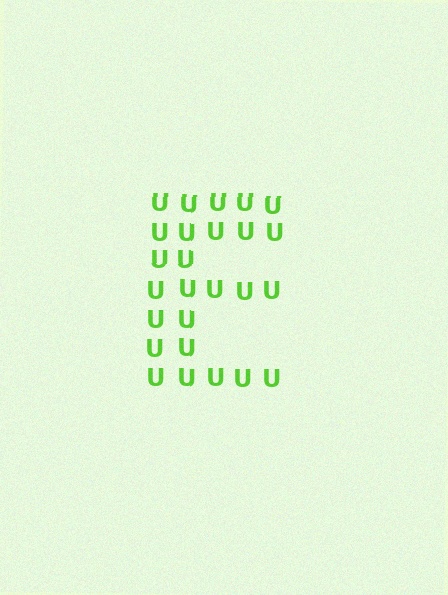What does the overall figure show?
The overall figure shows the letter E.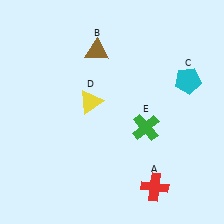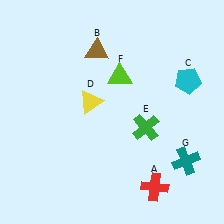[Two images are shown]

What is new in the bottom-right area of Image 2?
A teal cross (G) was added in the bottom-right area of Image 2.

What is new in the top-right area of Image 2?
A lime triangle (F) was added in the top-right area of Image 2.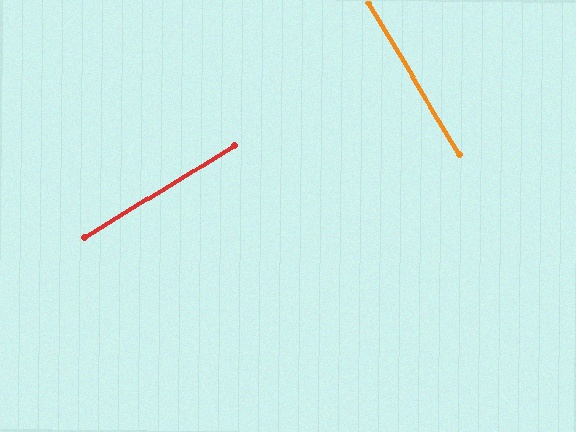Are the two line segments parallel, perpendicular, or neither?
Perpendicular — they meet at approximately 90°.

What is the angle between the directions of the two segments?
Approximately 90 degrees.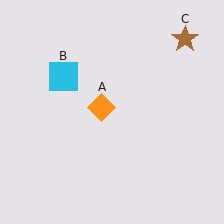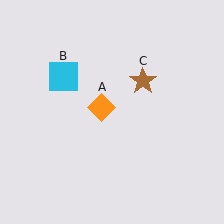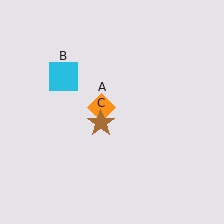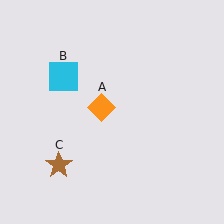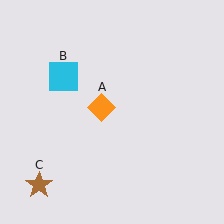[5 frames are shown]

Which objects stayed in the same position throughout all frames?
Orange diamond (object A) and cyan square (object B) remained stationary.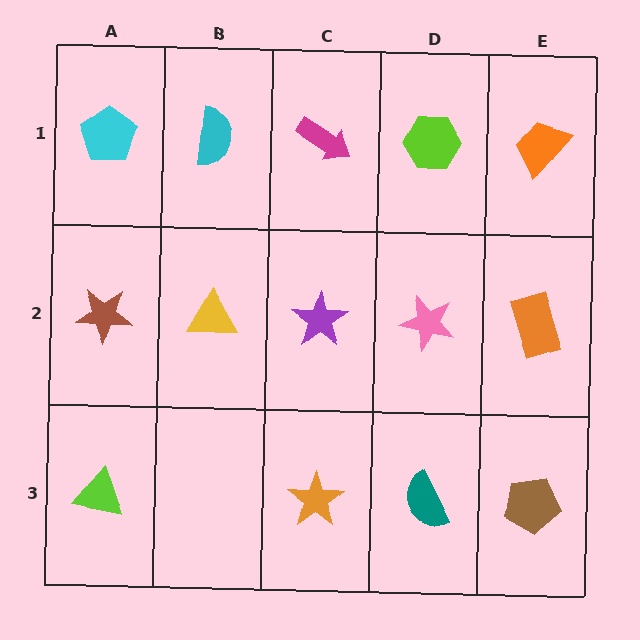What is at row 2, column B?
A yellow triangle.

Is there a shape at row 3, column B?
No, that cell is empty.